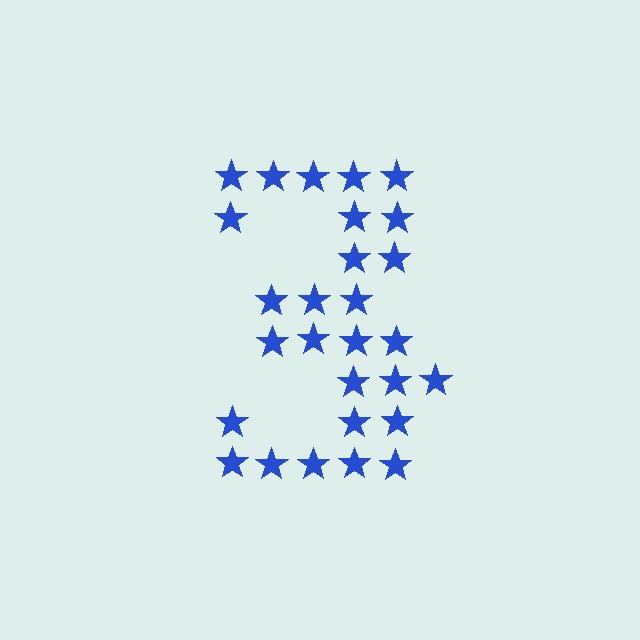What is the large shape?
The large shape is the digit 3.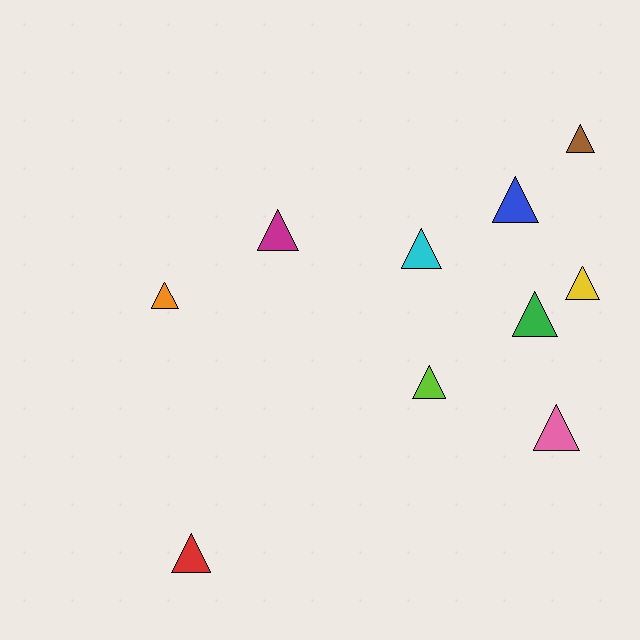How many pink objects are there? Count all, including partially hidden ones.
There is 1 pink object.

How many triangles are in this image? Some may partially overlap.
There are 10 triangles.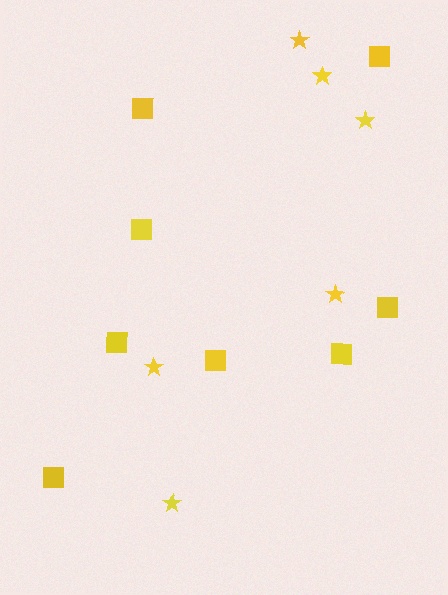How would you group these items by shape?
There are 2 groups: one group of squares (8) and one group of stars (6).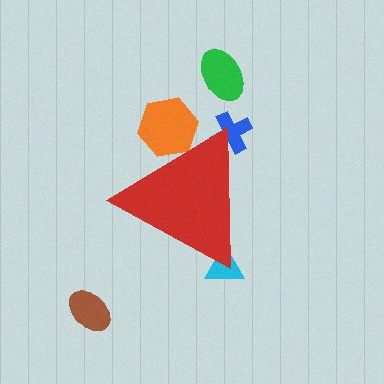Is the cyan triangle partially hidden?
Yes, the cyan triangle is partially hidden behind the red triangle.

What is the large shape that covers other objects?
A red triangle.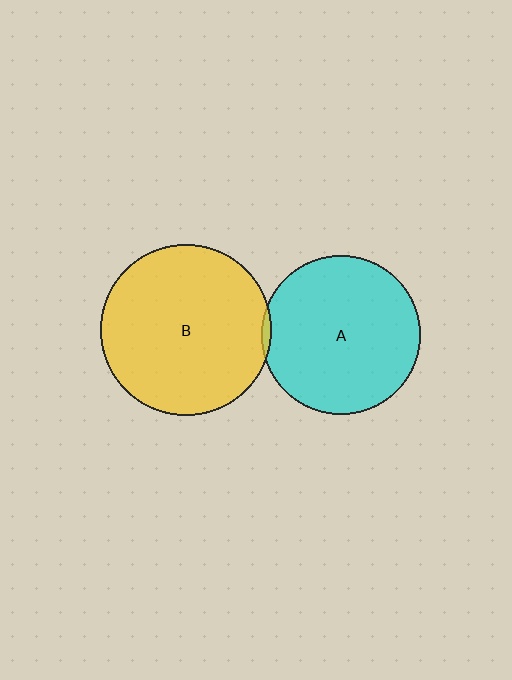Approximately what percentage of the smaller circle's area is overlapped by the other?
Approximately 5%.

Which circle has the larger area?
Circle B (yellow).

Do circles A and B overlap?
Yes.